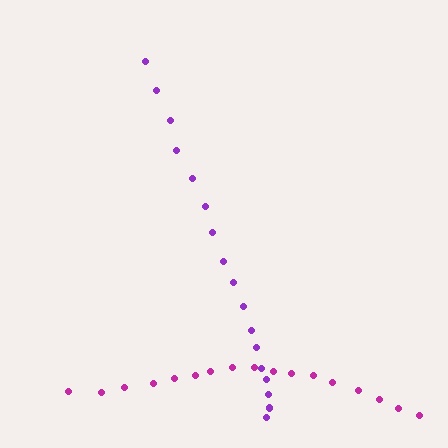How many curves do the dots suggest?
There are 2 distinct paths.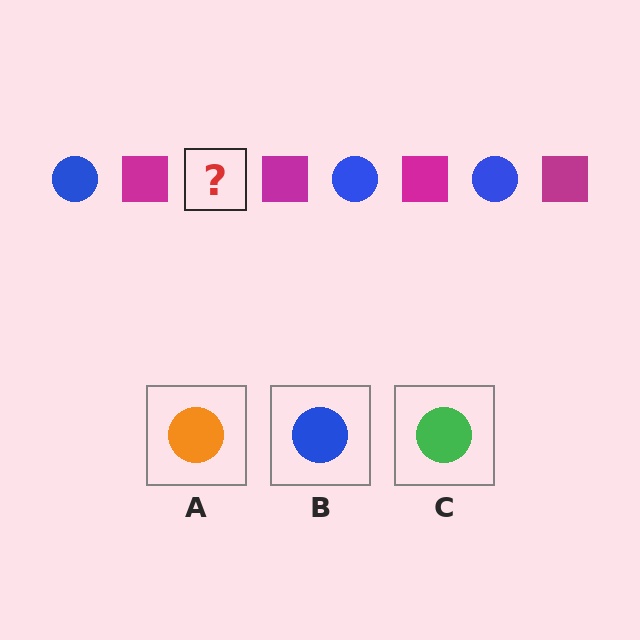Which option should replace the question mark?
Option B.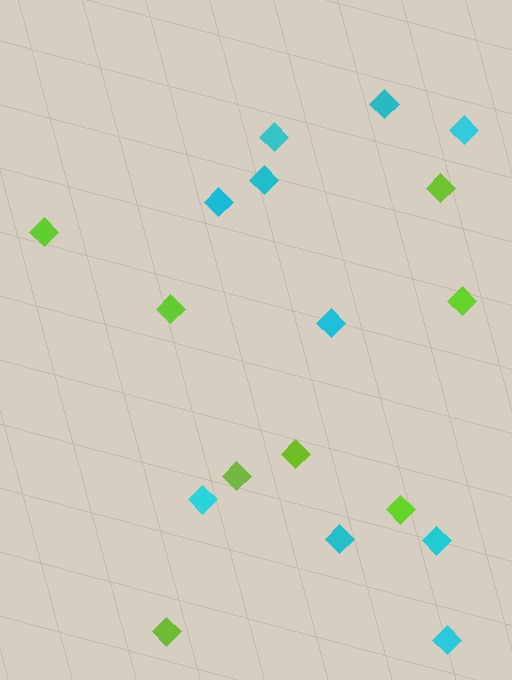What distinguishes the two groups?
There are 2 groups: one group of cyan diamonds (10) and one group of lime diamonds (8).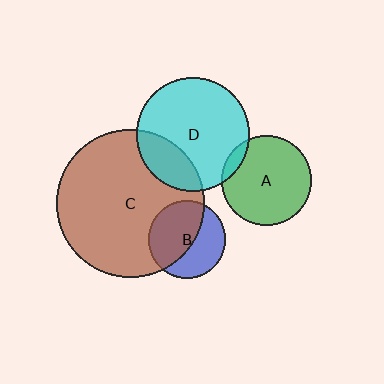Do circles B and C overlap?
Yes.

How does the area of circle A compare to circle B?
Approximately 1.3 times.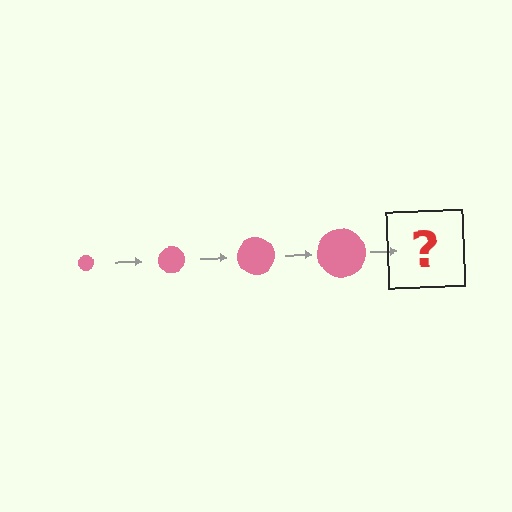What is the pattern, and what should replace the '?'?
The pattern is that the circle gets progressively larger each step. The '?' should be a pink circle, larger than the previous one.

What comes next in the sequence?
The next element should be a pink circle, larger than the previous one.